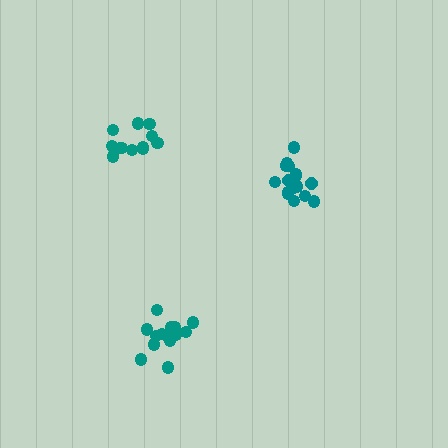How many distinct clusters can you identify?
There are 3 distinct clusters.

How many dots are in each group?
Group 1: 16 dots, Group 2: 13 dots, Group 3: 14 dots (43 total).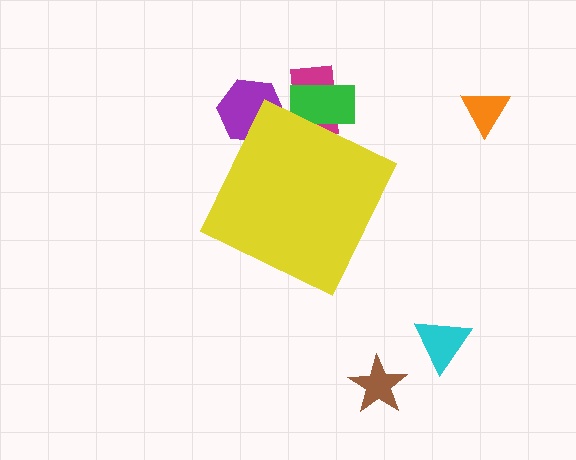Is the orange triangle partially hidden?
No, the orange triangle is fully visible.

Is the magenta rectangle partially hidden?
Yes, the magenta rectangle is partially hidden behind the yellow diamond.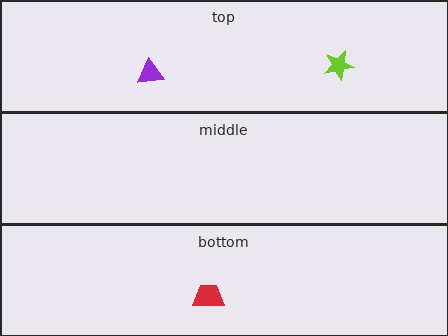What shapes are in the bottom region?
The red trapezoid.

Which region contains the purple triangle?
The top region.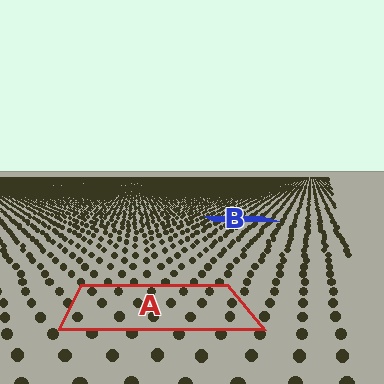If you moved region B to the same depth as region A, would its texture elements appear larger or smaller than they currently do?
They would appear larger. At a closer depth, the same texture elements are projected at a bigger on-screen size.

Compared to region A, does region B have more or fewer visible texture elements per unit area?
Region B has more texture elements per unit area — they are packed more densely because it is farther away.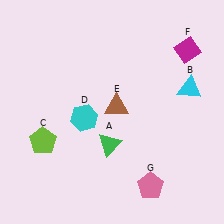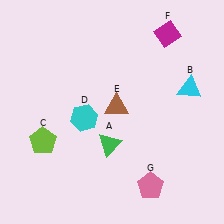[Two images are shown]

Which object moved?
The magenta diamond (F) moved left.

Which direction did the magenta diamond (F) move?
The magenta diamond (F) moved left.